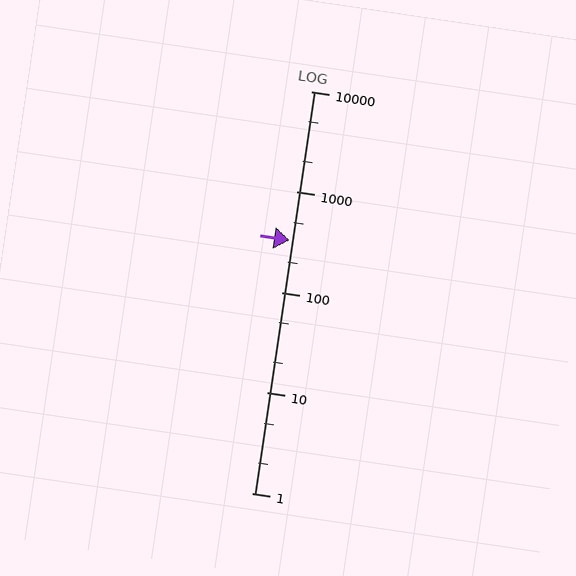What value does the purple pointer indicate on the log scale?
The pointer indicates approximately 330.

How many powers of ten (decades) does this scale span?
The scale spans 4 decades, from 1 to 10000.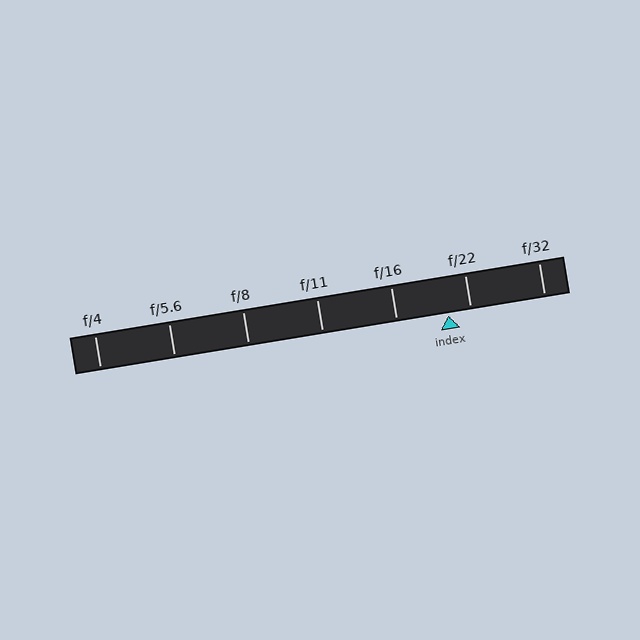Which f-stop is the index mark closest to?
The index mark is closest to f/22.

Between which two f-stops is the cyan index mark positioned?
The index mark is between f/16 and f/22.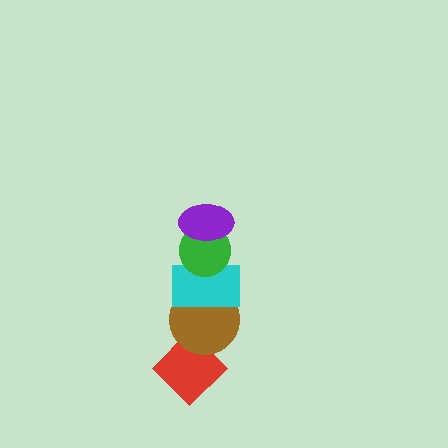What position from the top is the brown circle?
The brown circle is 4th from the top.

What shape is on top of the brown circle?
The cyan rectangle is on top of the brown circle.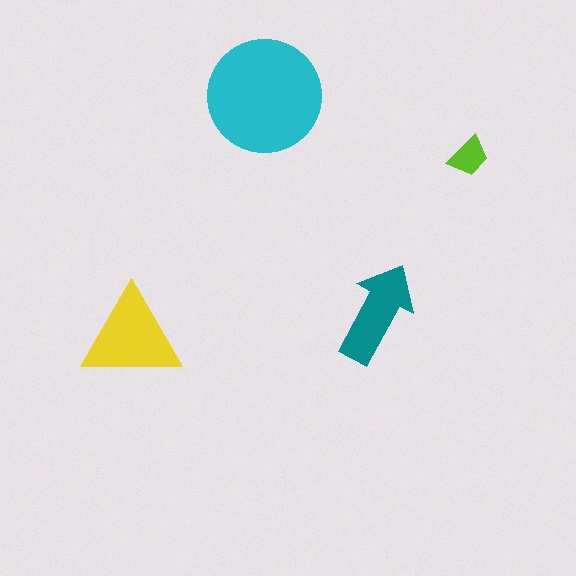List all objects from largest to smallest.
The cyan circle, the yellow triangle, the teal arrow, the lime trapezoid.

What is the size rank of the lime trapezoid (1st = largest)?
4th.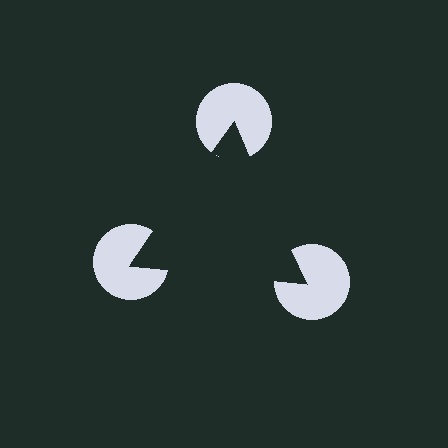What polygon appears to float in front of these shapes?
An illusory triangle — its edges are inferred from the aligned wedge cuts in the pac-man discs, not physically drawn.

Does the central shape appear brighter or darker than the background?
It typically appears slightly darker than the background, even though no actual brightness change is drawn.